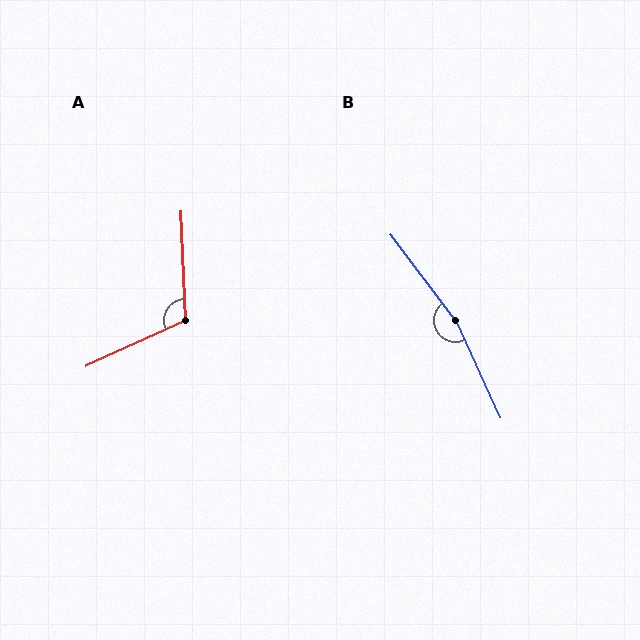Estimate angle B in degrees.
Approximately 167 degrees.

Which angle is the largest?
B, at approximately 167 degrees.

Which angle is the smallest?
A, at approximately 112 degrees.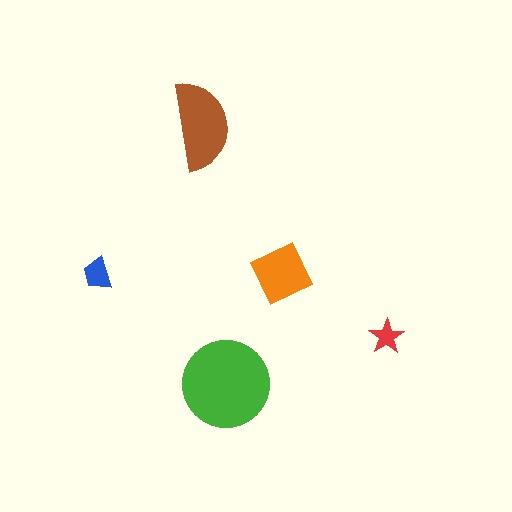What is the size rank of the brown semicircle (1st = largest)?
2nd.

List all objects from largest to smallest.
The green circle, the brown semicircle, the orange diamond, the blue trapezoid, the red star.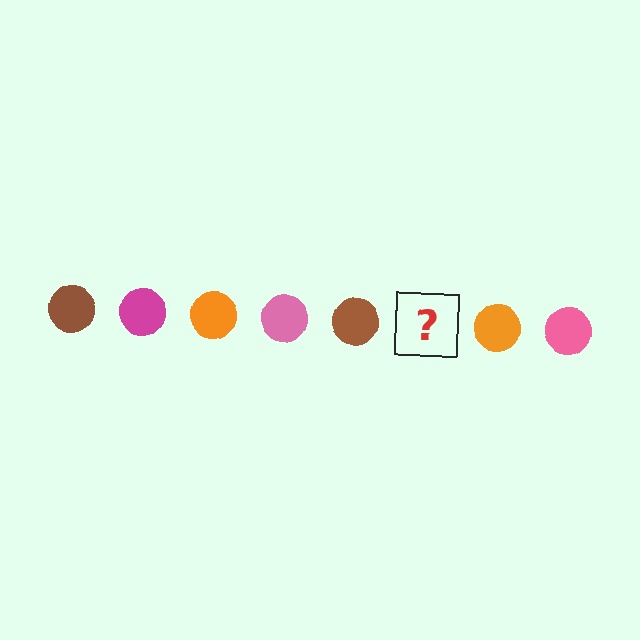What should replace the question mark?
The question mark should be replaced with a magenta circle.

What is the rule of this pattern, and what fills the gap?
The rule is that the pattern cycles through brown, magenta, orange, pink circles. The gap should be filled with a magenta circle.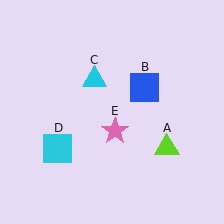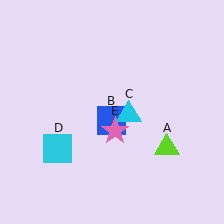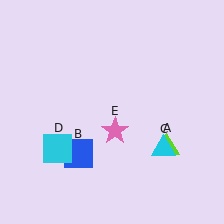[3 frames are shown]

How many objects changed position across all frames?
2 objects changed position: blue square (object B), cyan triangle (object C).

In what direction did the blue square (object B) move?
The blue square (object B) moved down and to the left.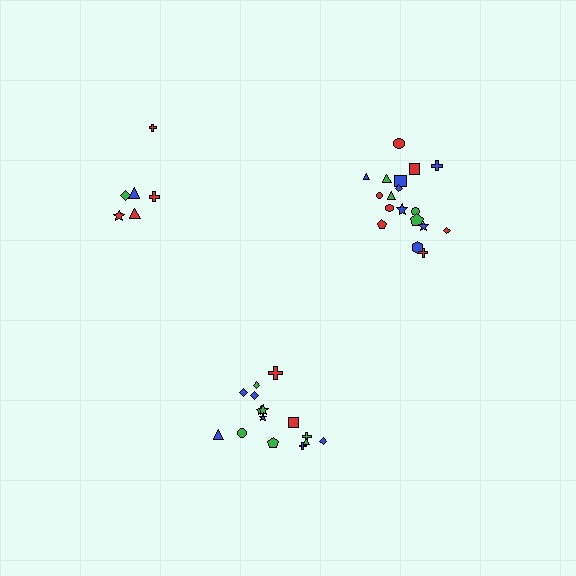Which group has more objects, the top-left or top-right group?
The top-right group.